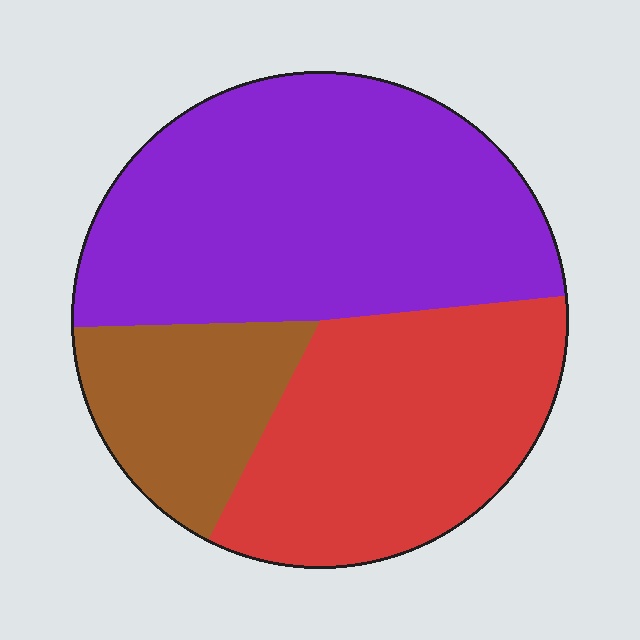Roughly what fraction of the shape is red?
Red covers 34% of the shape.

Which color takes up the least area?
Brown, at roughly 15%.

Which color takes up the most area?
Purple, at roughly 50%.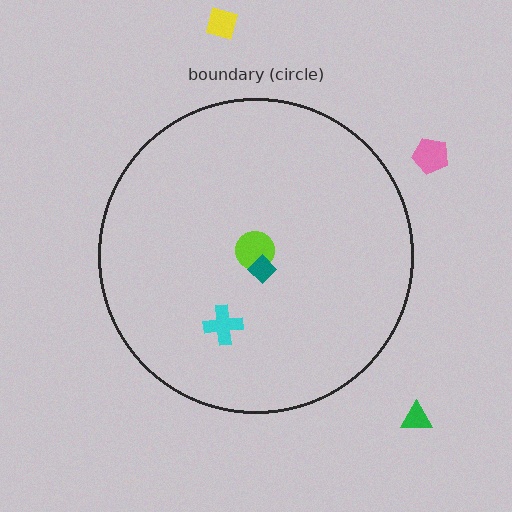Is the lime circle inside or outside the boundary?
Inside.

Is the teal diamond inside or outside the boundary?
Inside.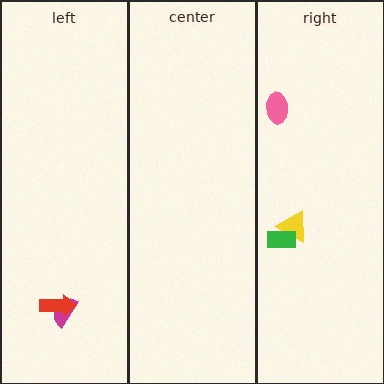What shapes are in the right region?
The yellow triangle, the pink ellipse, the green rectangle.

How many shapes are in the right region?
3.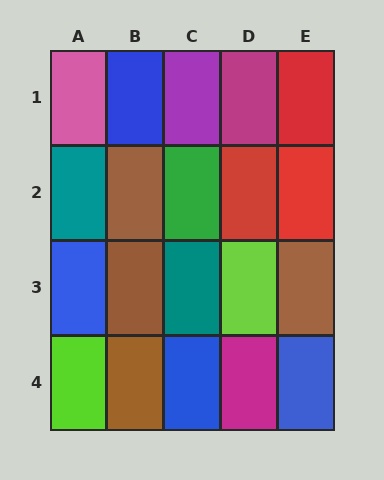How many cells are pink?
1 cell is pink.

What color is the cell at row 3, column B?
Brown.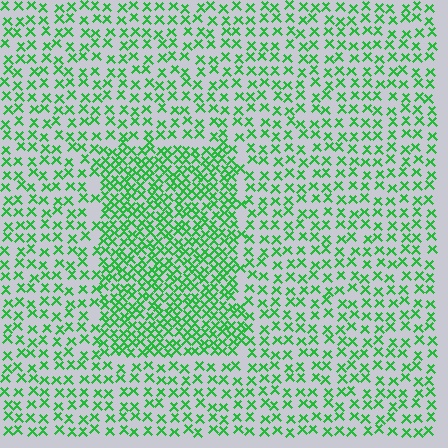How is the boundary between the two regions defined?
The boundary is defined by a change in element density (approximately 2.0x ratio). All elements are the same color, size, and shape.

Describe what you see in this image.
The image contains small green elements arranged at two different densities. A rectangle-shaped region is visible where the elements are more densely packed than the surrounding area.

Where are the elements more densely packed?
The elements are more densely packed inside the rectangle boundary.